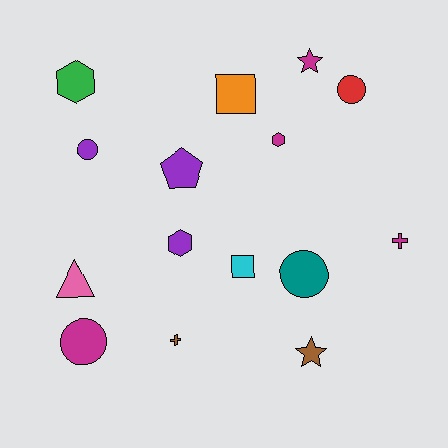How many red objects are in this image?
There is 1 red object.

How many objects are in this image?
There are 15 objects.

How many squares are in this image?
There are 2 squares.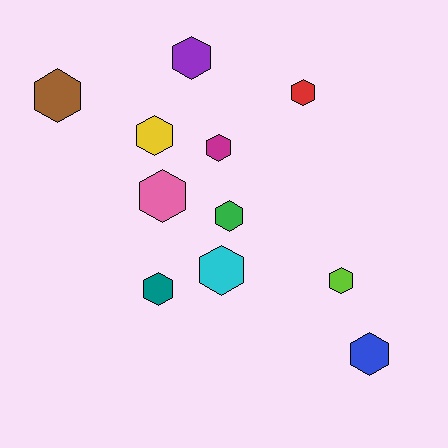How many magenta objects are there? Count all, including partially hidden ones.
There is 1 magenta object.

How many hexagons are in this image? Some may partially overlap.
There are 11 hexagons.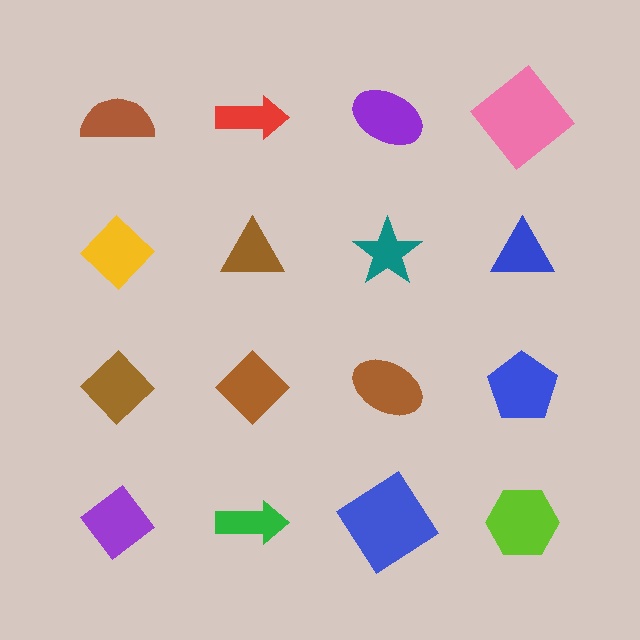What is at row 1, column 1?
A brown semicircle.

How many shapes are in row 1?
4 shapes.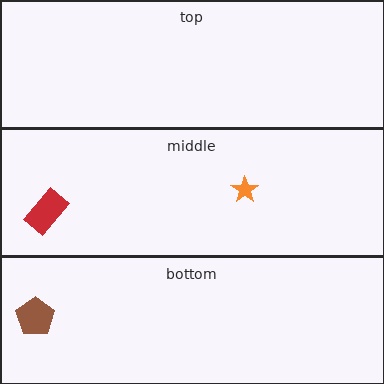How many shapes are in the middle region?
2.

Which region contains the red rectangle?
The middle region.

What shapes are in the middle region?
The red rectangle, the orange star.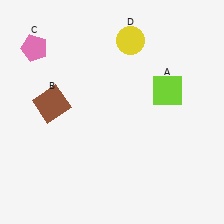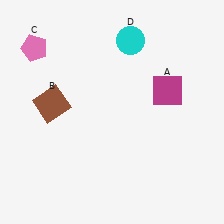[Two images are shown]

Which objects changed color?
A changed from lime to magenta. D changed from yellow to cyan.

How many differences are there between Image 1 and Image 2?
There are 2 differences between the two images.